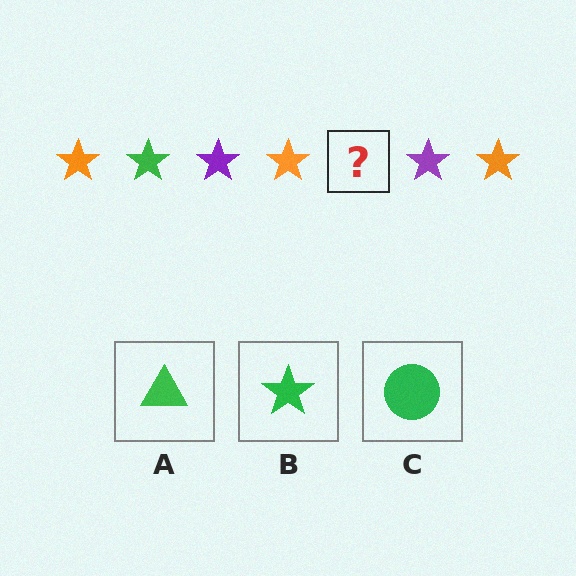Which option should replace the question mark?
Option B.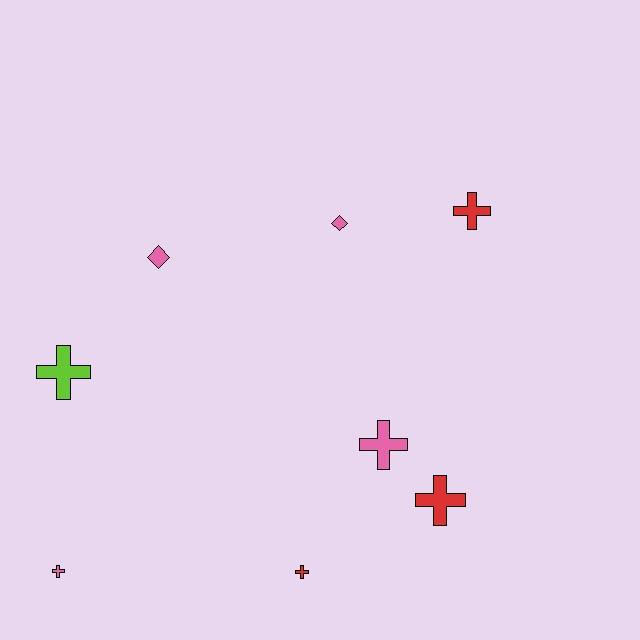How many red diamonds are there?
There are no red diamonds.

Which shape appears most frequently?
Cross, with 6 objects.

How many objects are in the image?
There are 8 objects.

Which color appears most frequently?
Pink, with 4 objects.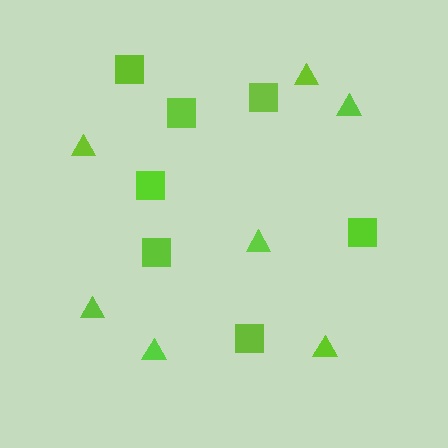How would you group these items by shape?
There are 2 groups: one group of squares (7) and one group of triangles (7).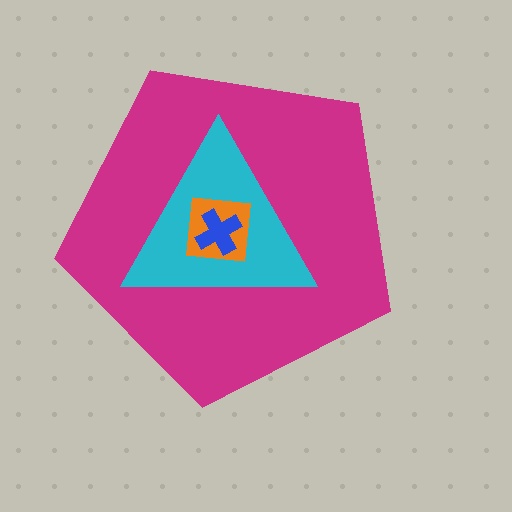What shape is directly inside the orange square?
The blue cross.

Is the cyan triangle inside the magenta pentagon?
Yes.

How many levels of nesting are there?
4.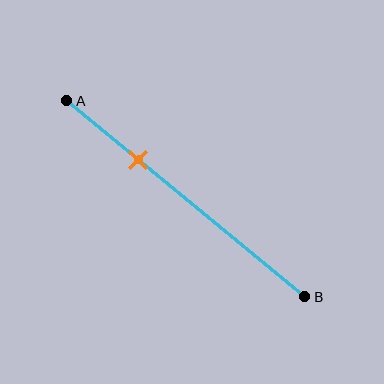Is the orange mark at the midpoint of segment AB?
No, the mark is at about 30% from A, not at the 50% midpoint.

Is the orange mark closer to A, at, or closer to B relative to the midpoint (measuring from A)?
The orange mark is closer to point A than the midpoint of segment AB.